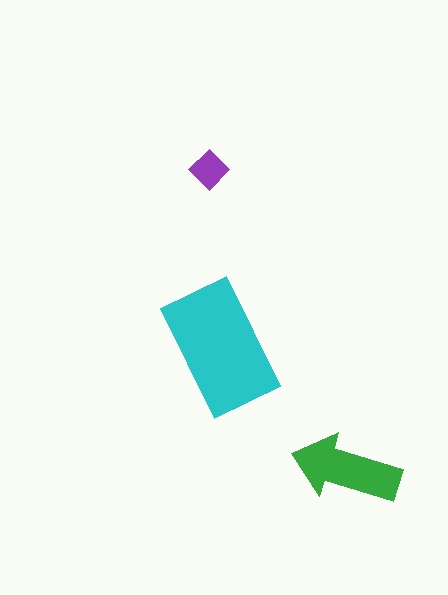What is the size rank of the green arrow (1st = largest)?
2nd.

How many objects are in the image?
There are 3 objects in the image.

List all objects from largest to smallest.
The cyan rectangle, the green arrow, the purple diamond.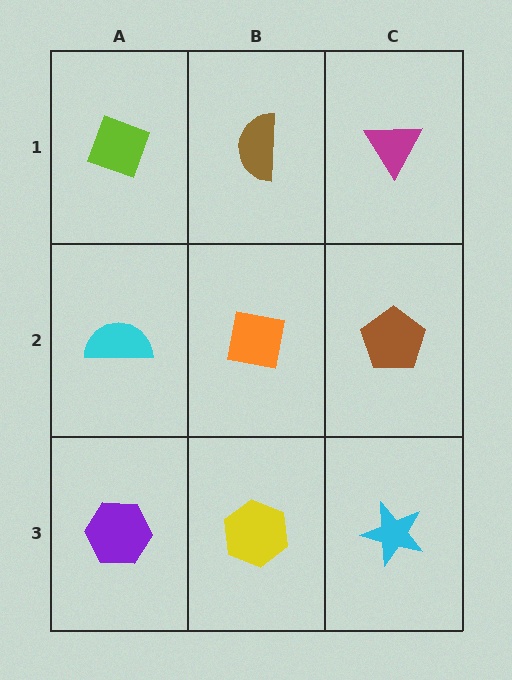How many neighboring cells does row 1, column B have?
3.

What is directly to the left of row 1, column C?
A brown semicircle.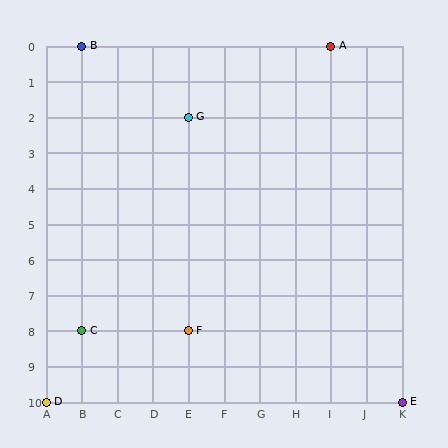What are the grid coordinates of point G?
Point G is at grid coordinates (E, 2).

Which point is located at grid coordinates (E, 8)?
Point F is at (E, 8).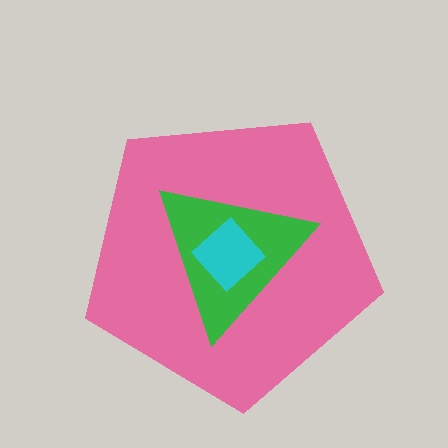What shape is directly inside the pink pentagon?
The green triangle.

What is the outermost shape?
The pink pentagon.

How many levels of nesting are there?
3.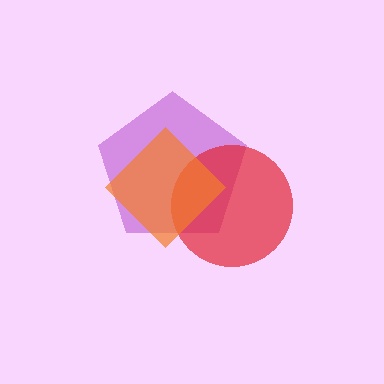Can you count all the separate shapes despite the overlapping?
Yes, there are 3 separate shapes.